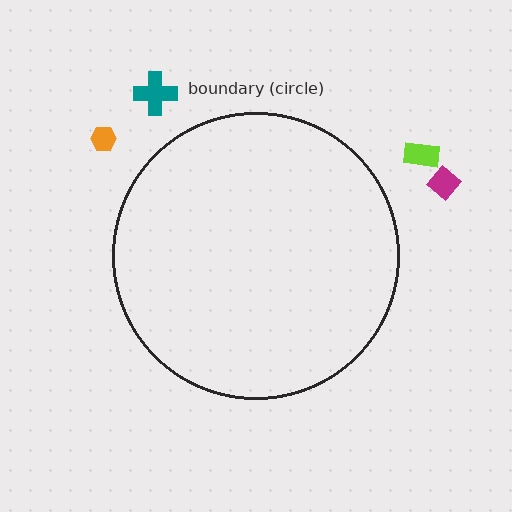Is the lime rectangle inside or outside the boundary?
Outside.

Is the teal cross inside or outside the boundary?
Outside.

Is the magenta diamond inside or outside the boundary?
Outside.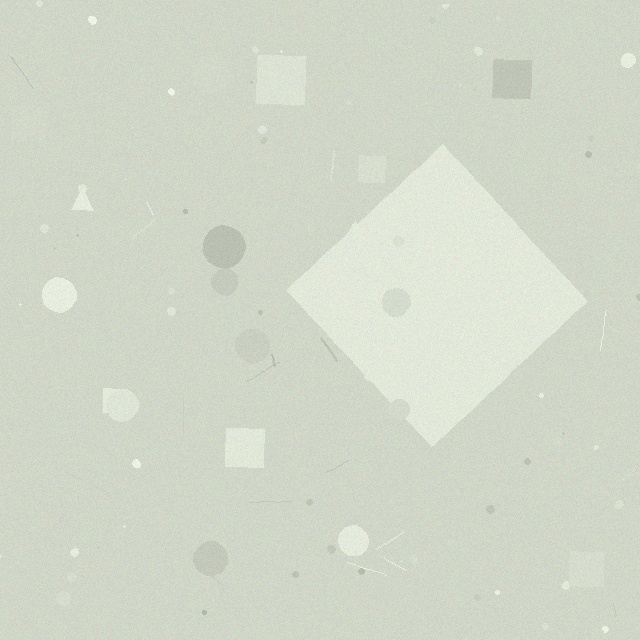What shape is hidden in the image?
A diamond is hidden in the image.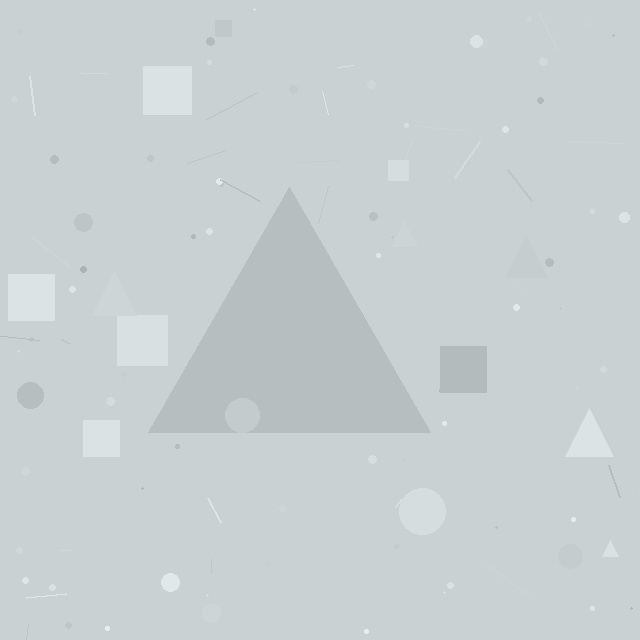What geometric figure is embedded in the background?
A triangle is embedded in the background.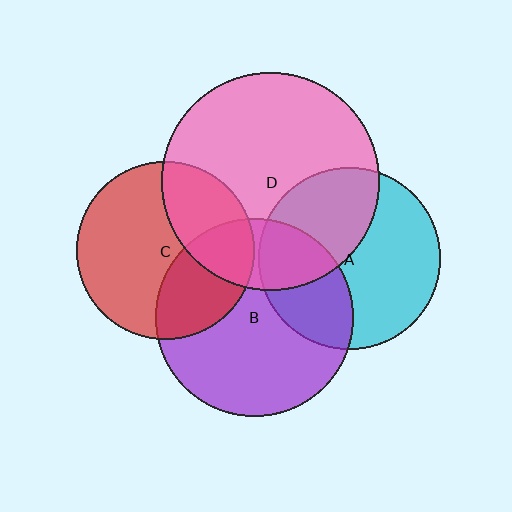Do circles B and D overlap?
Yes.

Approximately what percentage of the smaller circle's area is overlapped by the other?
Approximately 25%.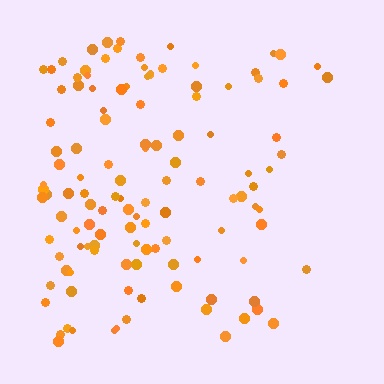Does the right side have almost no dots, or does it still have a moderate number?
Still a moderate number, just noticeably fewer than the left.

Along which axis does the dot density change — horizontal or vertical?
Horizontal.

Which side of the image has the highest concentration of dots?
The left.